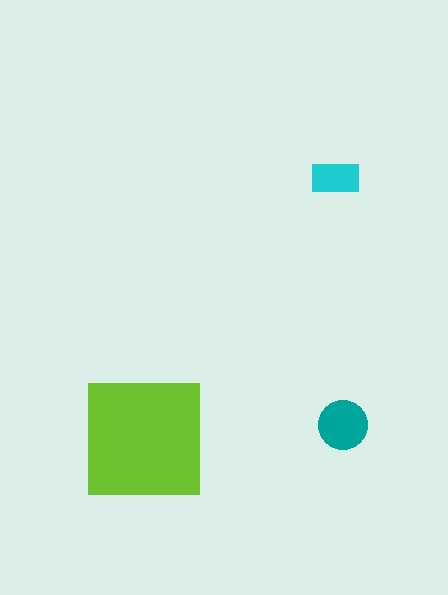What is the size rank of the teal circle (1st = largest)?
2nd.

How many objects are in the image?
There are 3 objects in the image.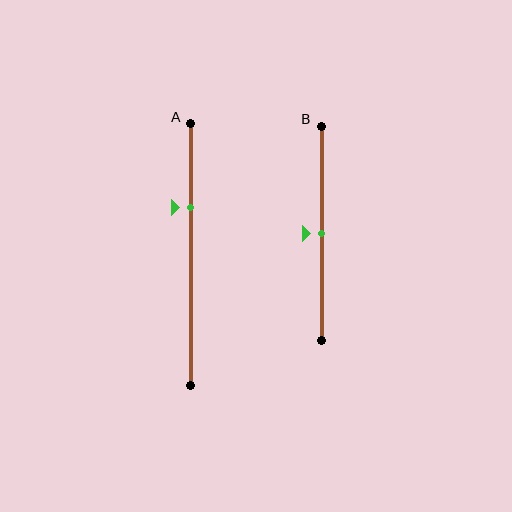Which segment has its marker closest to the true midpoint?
Segment B has its marker closest to the true midpoint.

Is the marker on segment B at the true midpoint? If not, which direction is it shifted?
Yes, the marker on segment B is at the true midpoint.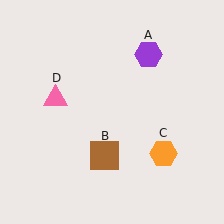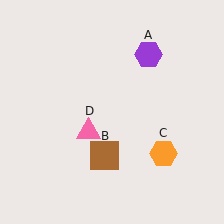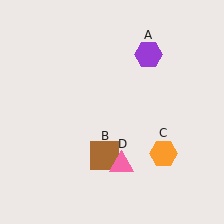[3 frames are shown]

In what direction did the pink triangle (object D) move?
The pink triangle (object D) moved down and to the right.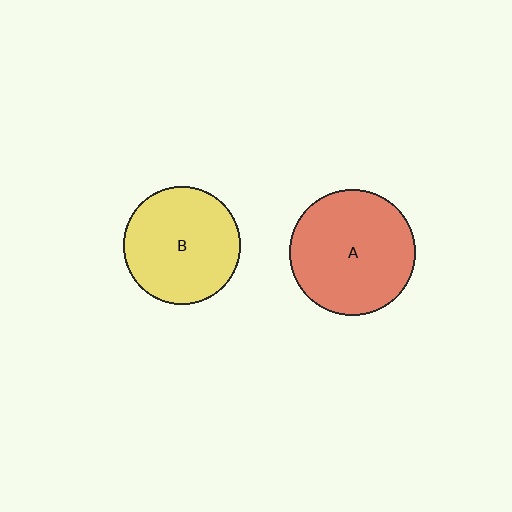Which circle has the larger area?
Circle A (red).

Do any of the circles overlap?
No, none of the circles overlap.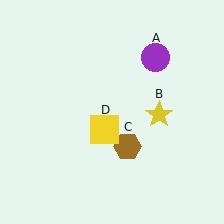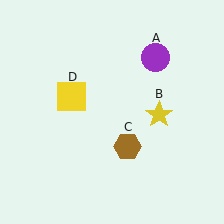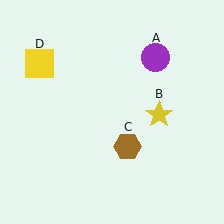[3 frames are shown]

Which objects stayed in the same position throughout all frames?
Purple circle (object A) and yellow star (object B) and brown hexagon (object C) remained stationary.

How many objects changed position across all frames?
1 object changed position: yellow square (object D).